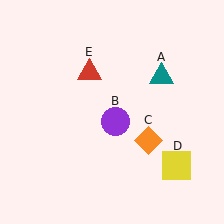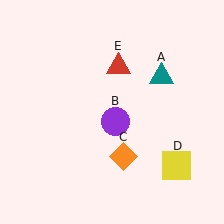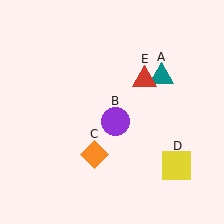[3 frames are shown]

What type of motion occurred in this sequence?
The orange diamond (object C), red triangle (object E) rotated clockwise around the center of the scene.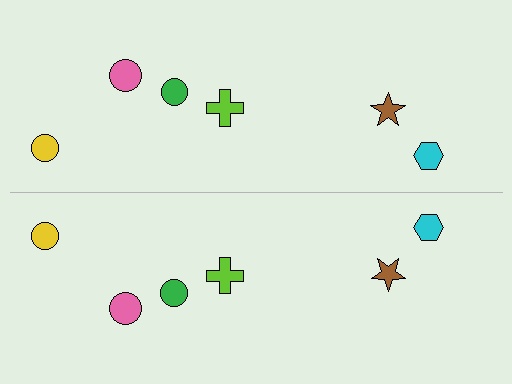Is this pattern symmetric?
Yes, this pattern has bilateral (reflection) symmetry.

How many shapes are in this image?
There are 12 shapes in this image.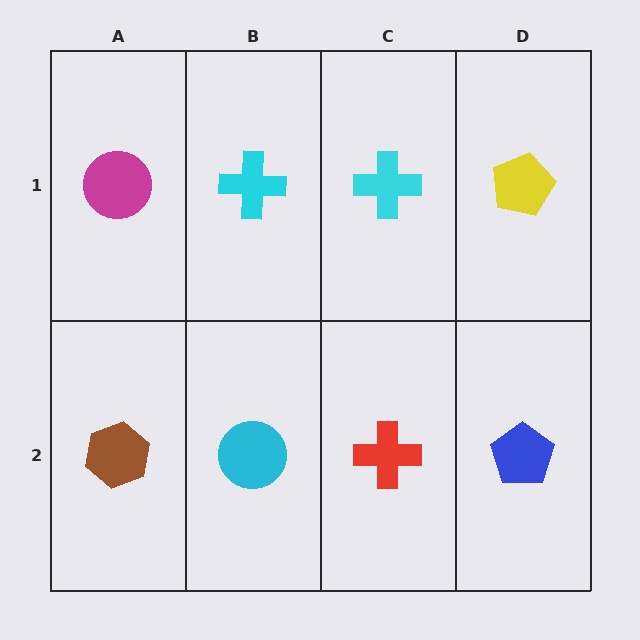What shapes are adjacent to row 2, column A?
A magenta circle (row 1, column A), a cyan circle (row 2, column B).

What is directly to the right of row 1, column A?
A cyan cross.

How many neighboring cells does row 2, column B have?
3.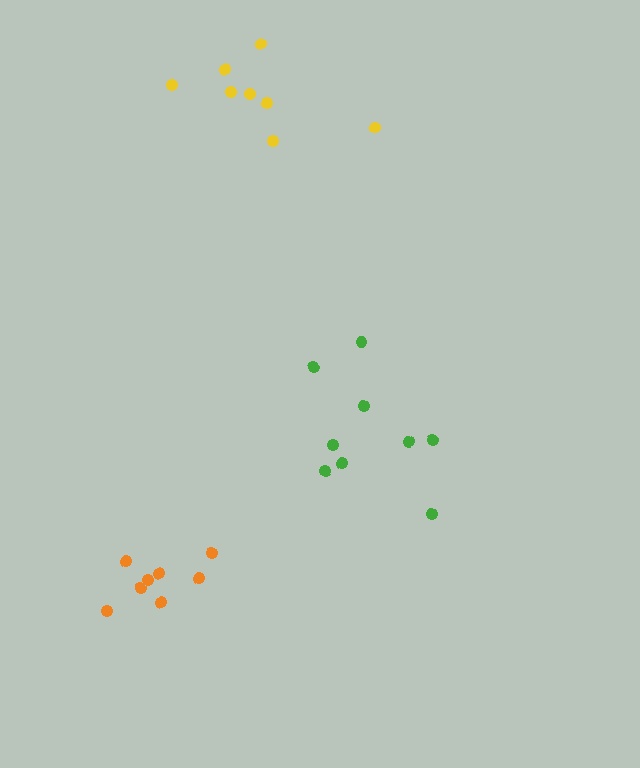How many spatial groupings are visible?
There are 3 spatial groupings.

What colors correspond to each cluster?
The clusters are colored: orange, yellow, green.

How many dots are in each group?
Group 1: 8 dots, Group 2: 8 dots, Group 3: 9 dots (25 total).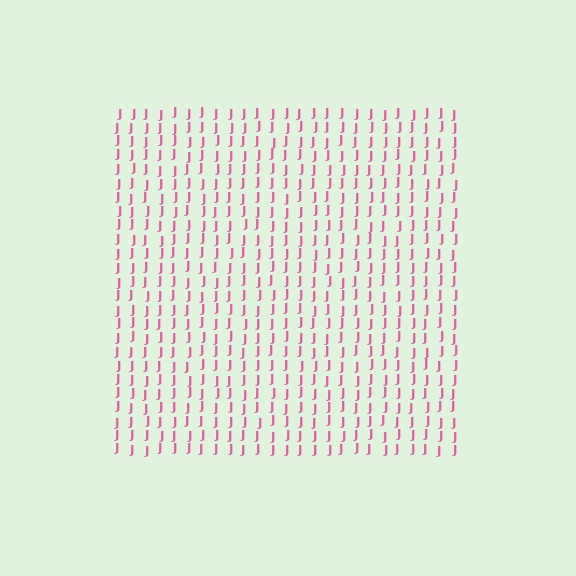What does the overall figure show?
The overall figure shows a square.